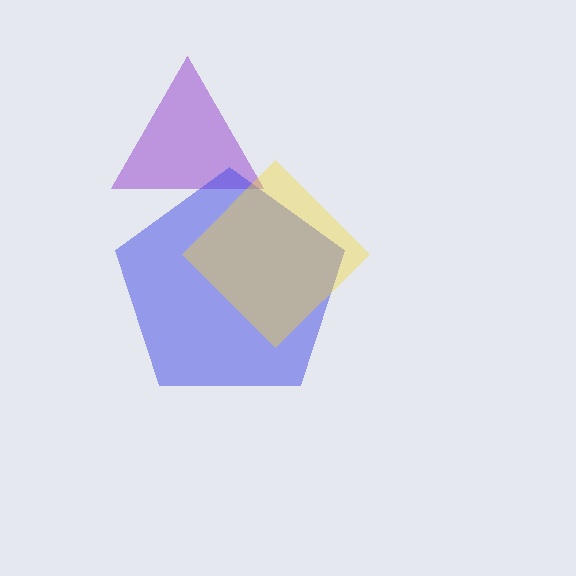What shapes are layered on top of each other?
The layered shapes are: a purple triangle, a blue pentagon, a yellow diamond.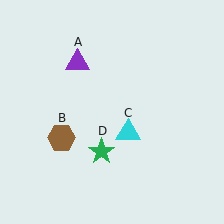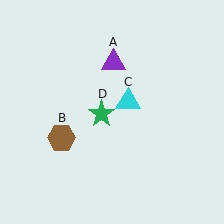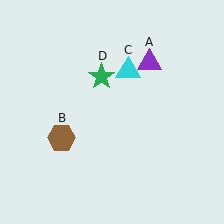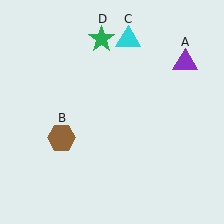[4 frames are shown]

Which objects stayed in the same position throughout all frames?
Brown hexagon (object B) remained stationary.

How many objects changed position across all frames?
3 objects changed position: purple triangle (object A), cyan triangle (object C), green star (object D).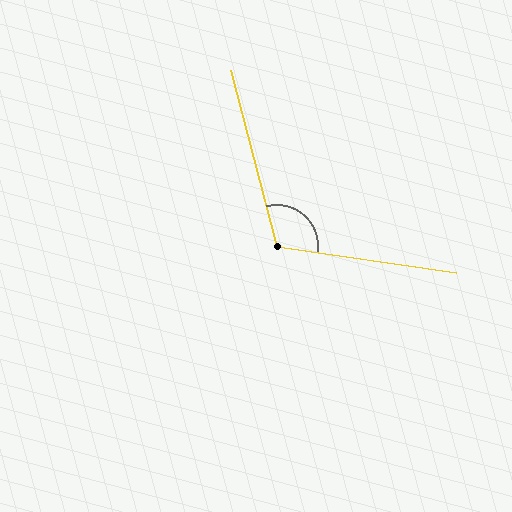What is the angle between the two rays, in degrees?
Approximately 113 degrees.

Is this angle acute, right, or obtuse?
It is obtuse.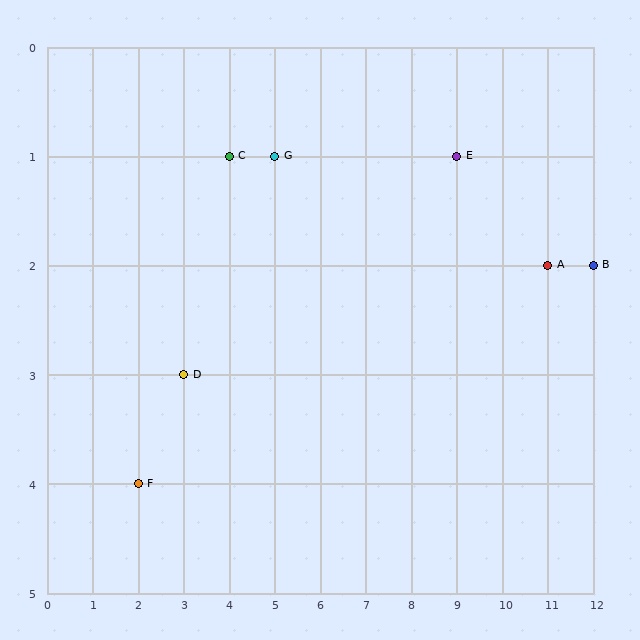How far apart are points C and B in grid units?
Points C and B are 8 columns and 1 row apart (about 8.1 grid units diagonally).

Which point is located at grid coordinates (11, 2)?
Point A is at (11, 2).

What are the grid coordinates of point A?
Point A is at grid coordinates (11, 2).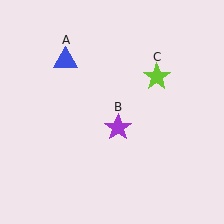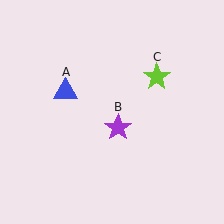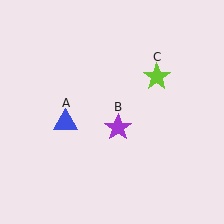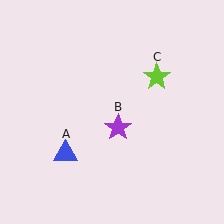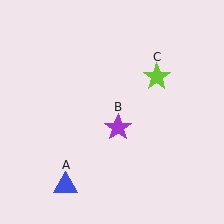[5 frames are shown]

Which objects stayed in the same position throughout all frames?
Purple star (object B) and lime star (object C) remained stationary.